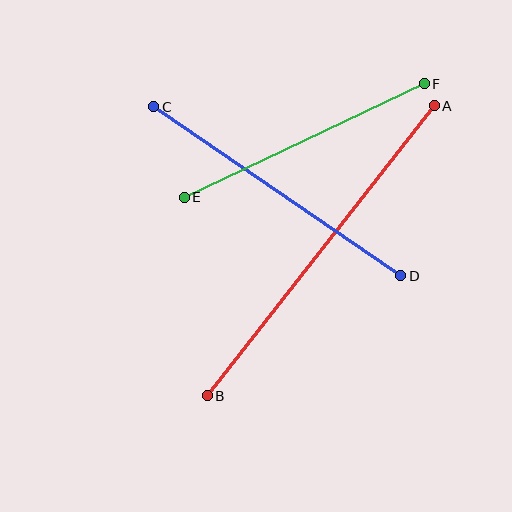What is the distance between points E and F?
The distance is approximately 266 pixels.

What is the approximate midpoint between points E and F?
The midpoint is at approximately (304, 140) pixels.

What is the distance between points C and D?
The distance is approximately 299 pixels.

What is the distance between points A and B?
The distance is approximately 368 pixels.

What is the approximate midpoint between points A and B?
The midpoint is at approximately (321, 251) pixels.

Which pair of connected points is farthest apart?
Points A and B are farthest apart.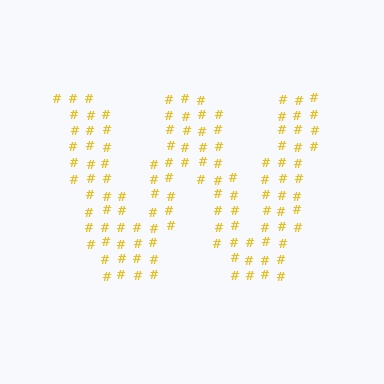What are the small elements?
The small elements are hash symbols.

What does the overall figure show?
The overall figure shows the letter W.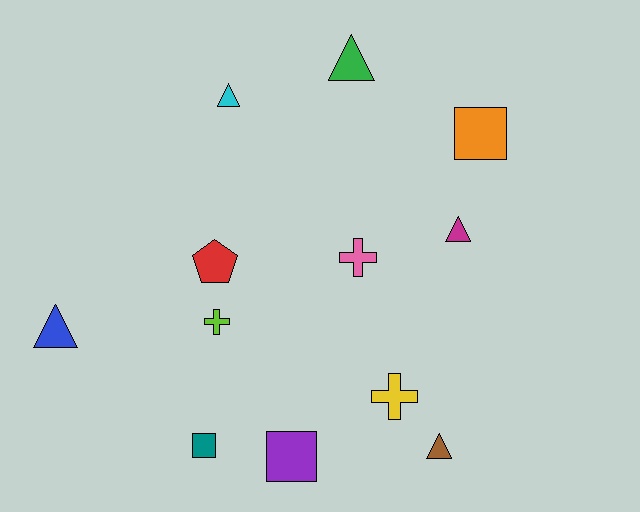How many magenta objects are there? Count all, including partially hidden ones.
There is 1 magenta object.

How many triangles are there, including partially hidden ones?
There are 5 triangles.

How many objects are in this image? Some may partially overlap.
There are 12 objects.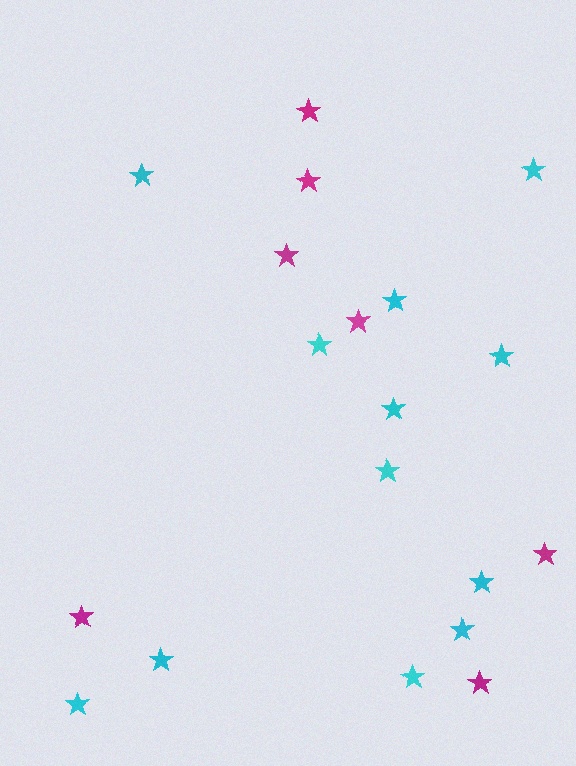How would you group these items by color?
There are 2 groups: one group of cyan stars (12) and one group of magenta stars (7).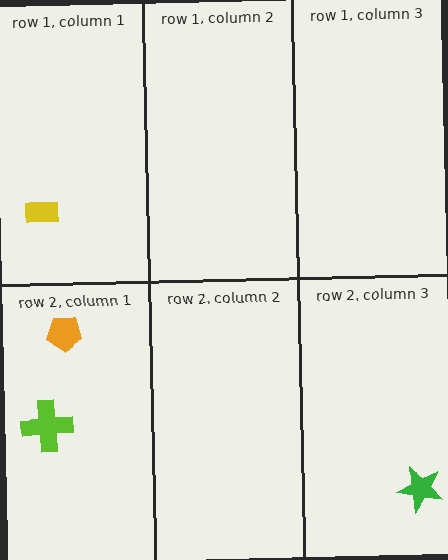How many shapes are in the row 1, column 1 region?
1.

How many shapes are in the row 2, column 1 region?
2.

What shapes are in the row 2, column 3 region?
The green star.